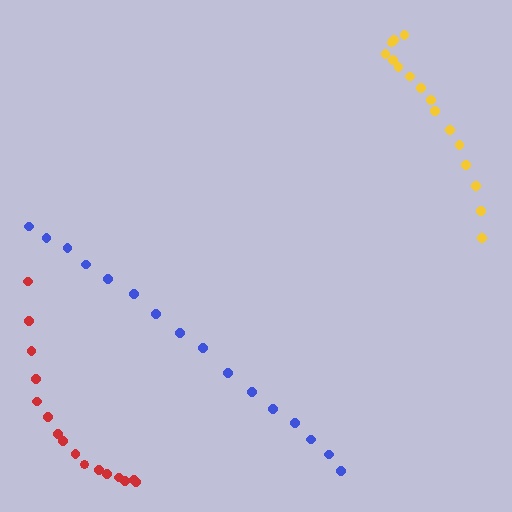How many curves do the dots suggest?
There are 3 distinct paths.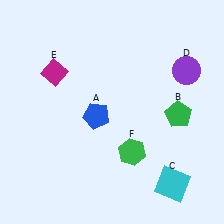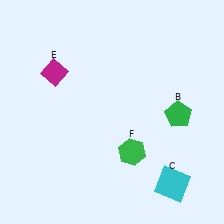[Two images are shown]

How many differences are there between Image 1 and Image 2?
There are 2 differences between the two images.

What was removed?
The purple circle (D), the blue pentagon (A) were removed in Image 2.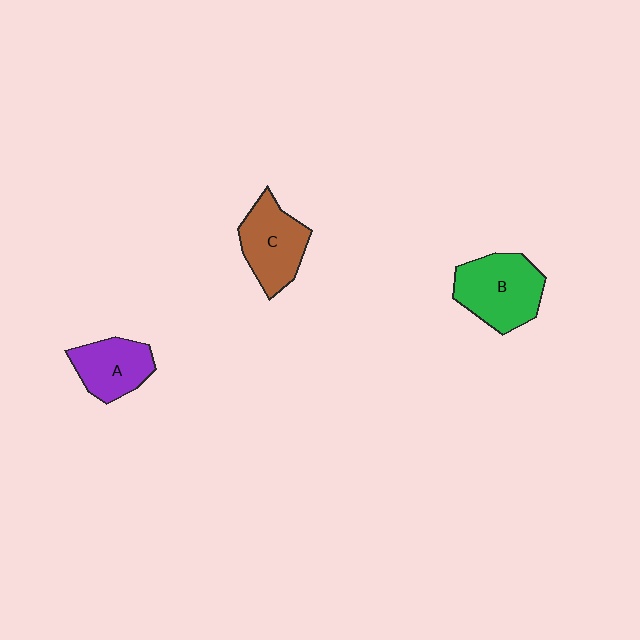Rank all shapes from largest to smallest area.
From largest to smallest: B (green), C (brown), A (purple).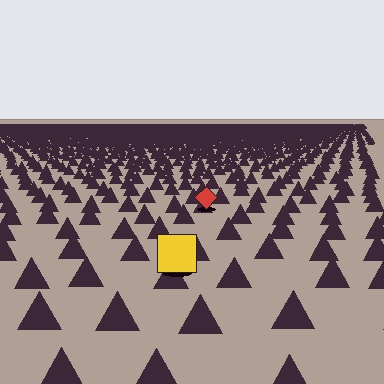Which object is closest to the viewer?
The yellow square is closest. The texture marks near it are larger and more spread out.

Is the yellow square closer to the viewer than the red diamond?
Yes. The yellow square is closer — you can tell from the texture gradient: the ground texture is coarser near it.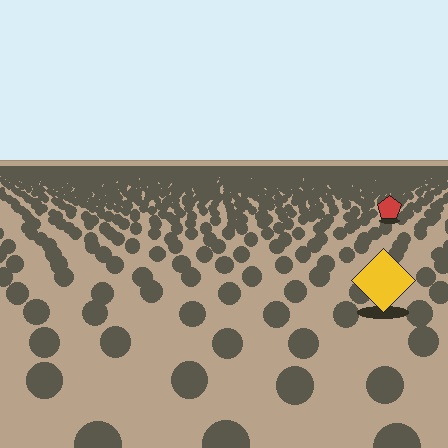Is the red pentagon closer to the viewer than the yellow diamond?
No. The yellow diamond is closer — you can tell from the texture gradient: the ground texture is coarser near it.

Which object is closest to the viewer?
The yellow diamond is closest. The texture marks near it are larger and more spread out.